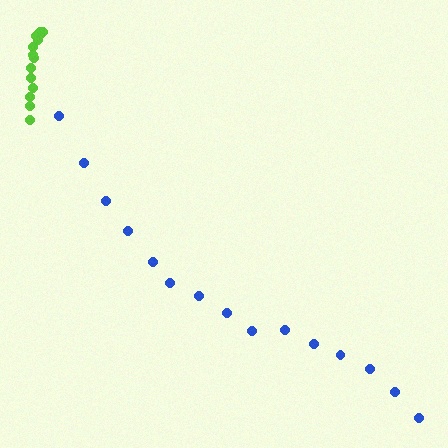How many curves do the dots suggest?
There are 2 distinct paths.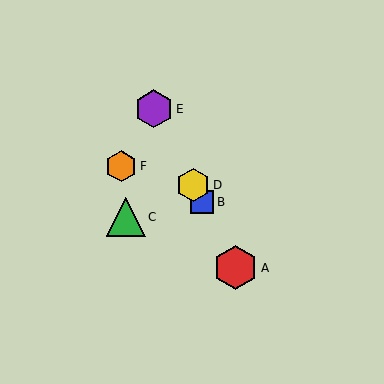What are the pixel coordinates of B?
Object B is at (202, 202).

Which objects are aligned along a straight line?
Objects A, B, D, E are aligned along a straight line.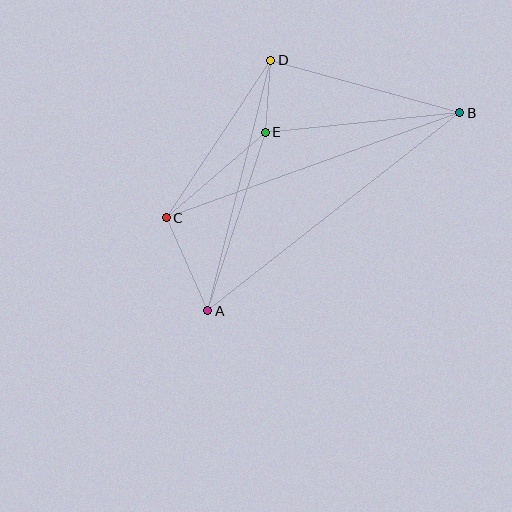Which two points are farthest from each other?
Points A and B are farthest from each other.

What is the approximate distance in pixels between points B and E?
The distance between B and E is approximately 196 pixels.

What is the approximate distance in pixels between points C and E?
The distance between C and E is approximately 131 pixels.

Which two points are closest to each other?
Points D and E are closest to each other.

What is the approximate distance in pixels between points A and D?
The distance between A and D is approximately 259 pixels.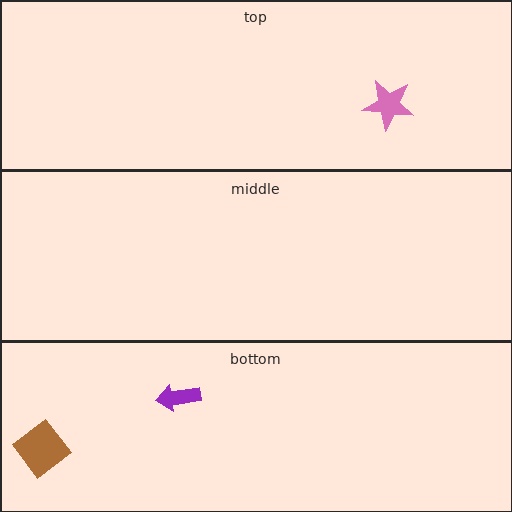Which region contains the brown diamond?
The bottom region.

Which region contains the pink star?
The top region.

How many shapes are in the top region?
1.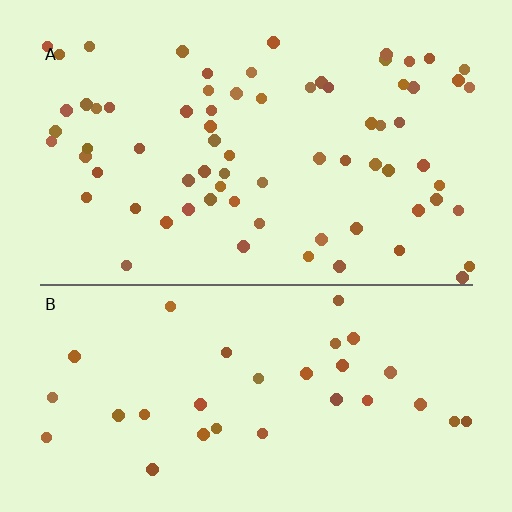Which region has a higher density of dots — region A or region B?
A (the top).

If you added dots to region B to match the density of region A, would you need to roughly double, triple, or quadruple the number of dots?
Approximately double.